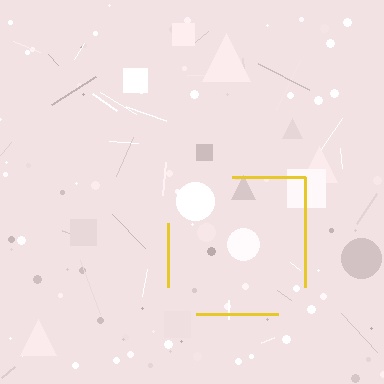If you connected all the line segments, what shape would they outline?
They would outline a square.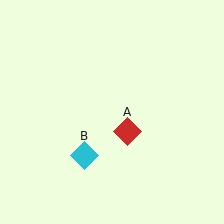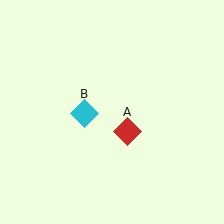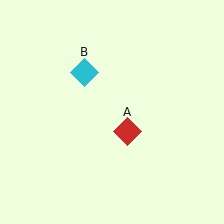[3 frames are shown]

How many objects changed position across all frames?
1 object changed position: cyan diamond (object B).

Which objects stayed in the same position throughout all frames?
Red diamond (object A) remained stationary.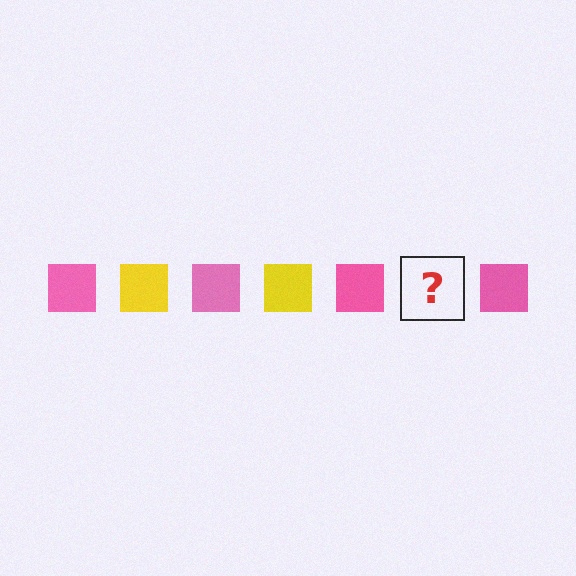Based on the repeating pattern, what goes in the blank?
The blank should be a yellow square.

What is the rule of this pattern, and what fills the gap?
The rule is that the pattern cycles through pink, yellow squares. The gap should be filled with a yellow square.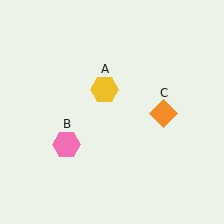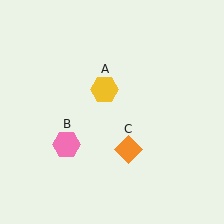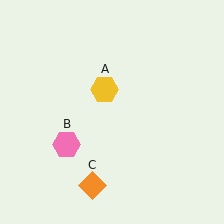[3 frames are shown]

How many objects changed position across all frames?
1 object changed position: orange diamond (object C).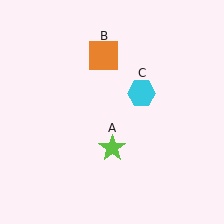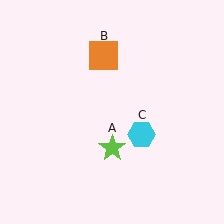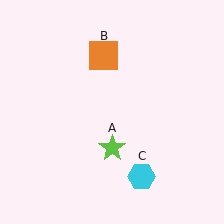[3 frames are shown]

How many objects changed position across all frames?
1 object changed position: cyan hexagon (object C).